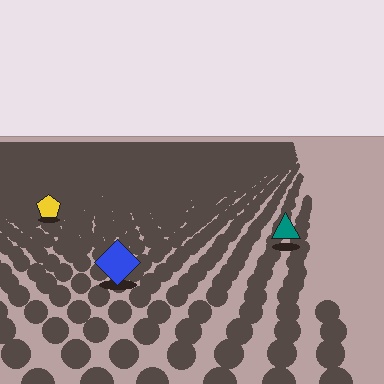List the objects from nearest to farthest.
From nearest to farthest: the blue diamond, the teal triangle, the yellow pentagon.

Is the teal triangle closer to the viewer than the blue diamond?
No. The blue diamond is closer — you can tell from the texture gradient: the ground texture is coarser near it.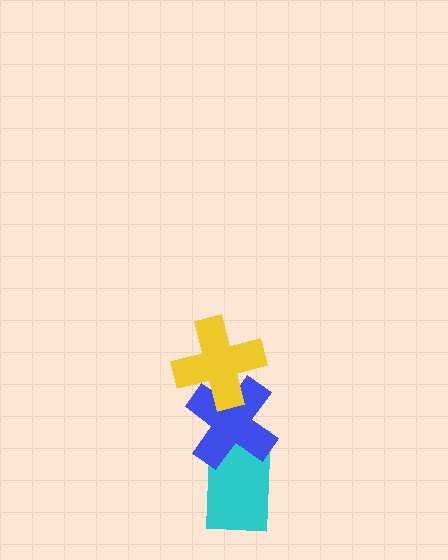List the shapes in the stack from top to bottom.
From top to bottom: the yellow cross, the blue cross, the cyan rectangle.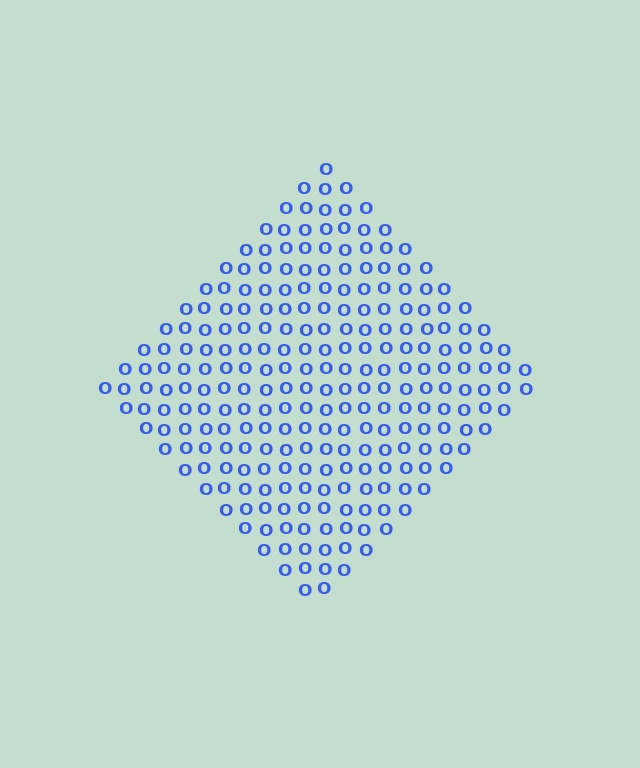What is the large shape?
The large shape is a diamond.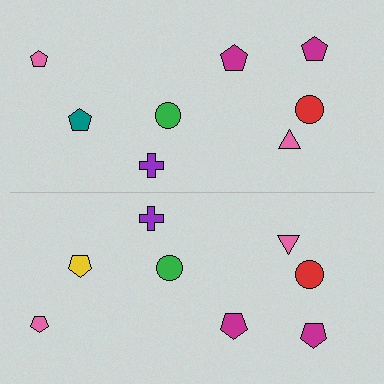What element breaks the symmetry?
The yellow pentagon on the bottom side breaks the symmetry — its mirror counterpart is teal.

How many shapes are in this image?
There are 16 shapes in this image.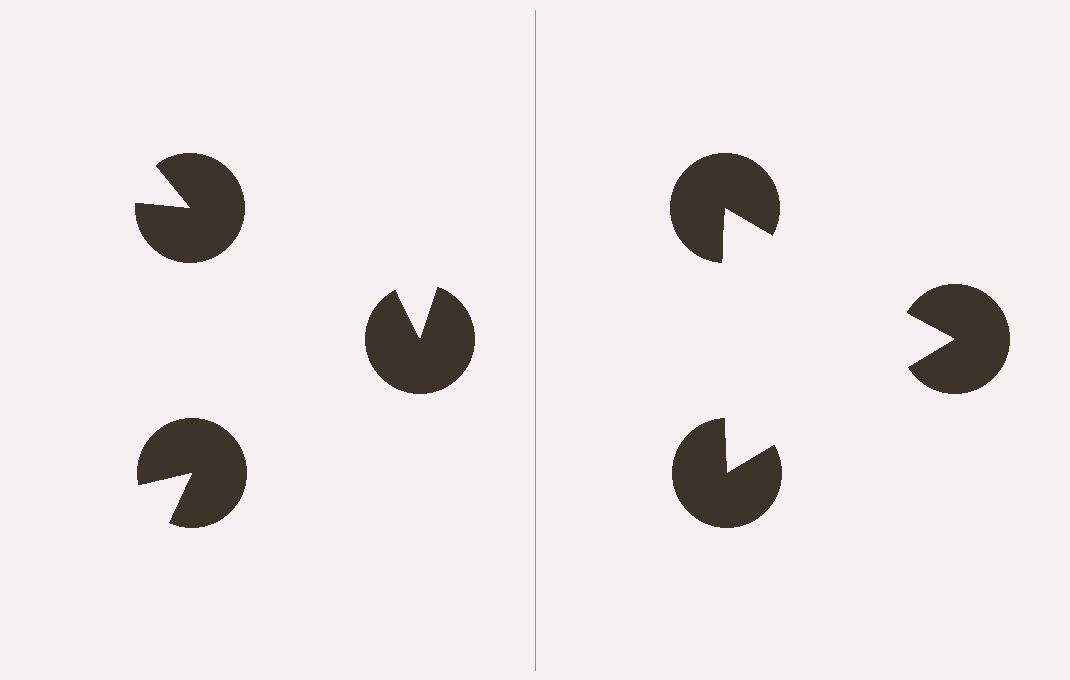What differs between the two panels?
The pac-man discs are positioned identically on both sides; only the wedge orientations differ. On the right they align to a triangle; on the left they are misaligned.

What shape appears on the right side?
An illusory triangle.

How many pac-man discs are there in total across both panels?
6 — 3 on each side.